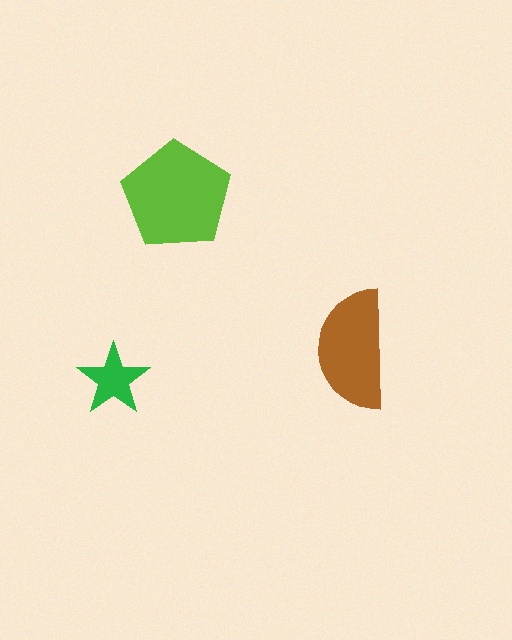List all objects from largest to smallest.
The lime pentagon, the brown semicircle, the green star.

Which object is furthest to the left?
The green star is leftmost.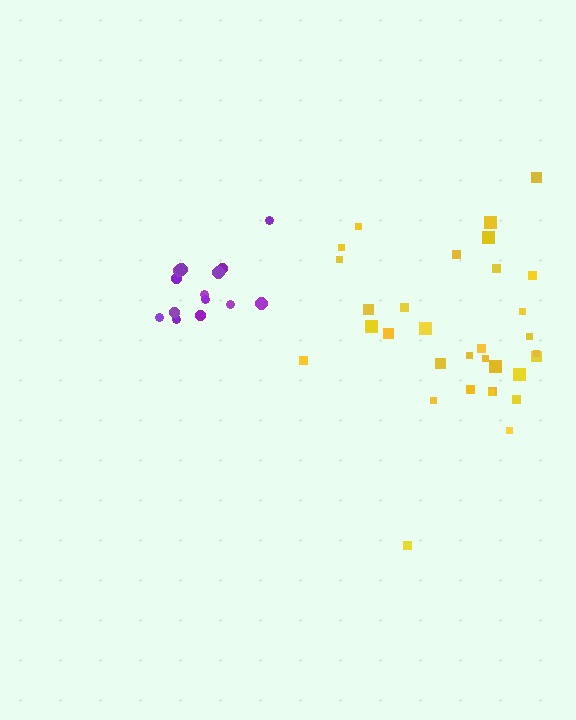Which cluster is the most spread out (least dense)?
Yellow.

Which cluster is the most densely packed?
Purple.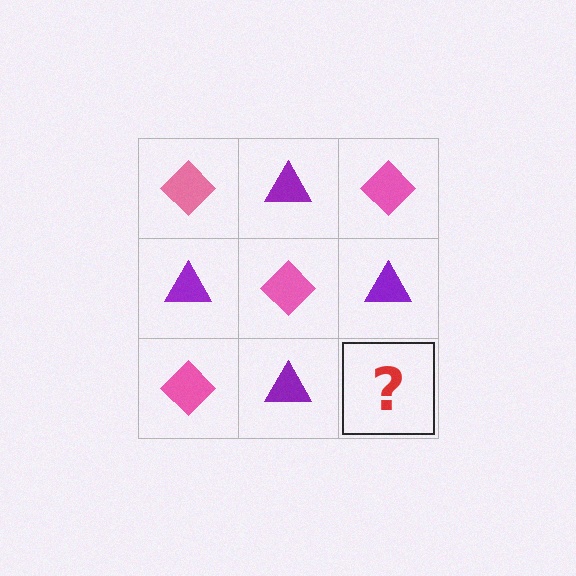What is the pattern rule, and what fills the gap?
The rule is that it alternates pink diamond and purple triangle in a checkerboard pattern. The gap should be filled with a pink diamond.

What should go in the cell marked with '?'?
The missing cell should contain a pink diamond.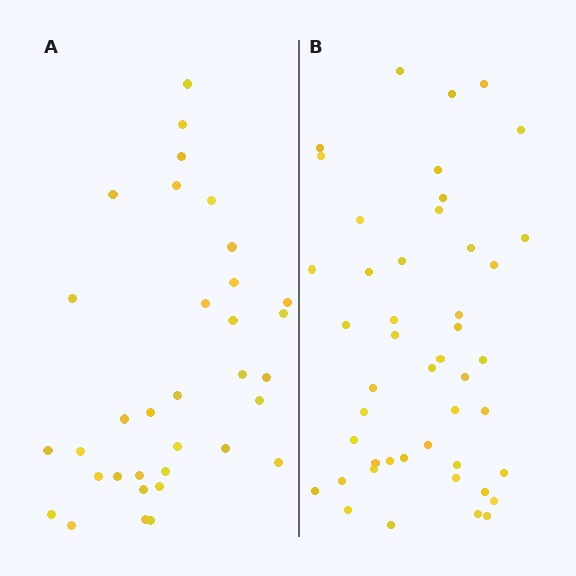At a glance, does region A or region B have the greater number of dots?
Region B (the right region) has more dots.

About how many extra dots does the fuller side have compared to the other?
Region B has roughly 12 or so more dots than region A.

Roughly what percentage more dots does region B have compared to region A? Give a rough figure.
About 35% more.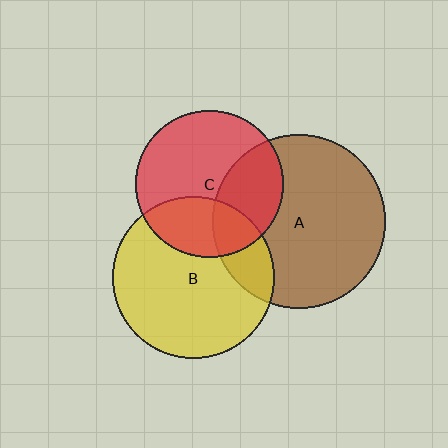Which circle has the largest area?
Circle A (brown).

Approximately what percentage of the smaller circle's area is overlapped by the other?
Approximately 30%.